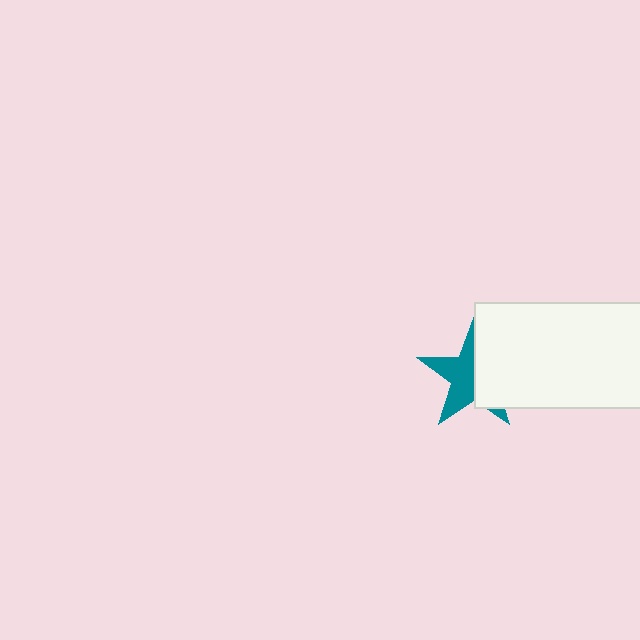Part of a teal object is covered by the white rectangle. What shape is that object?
It is a star.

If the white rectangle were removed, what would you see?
You would see the complete teal star.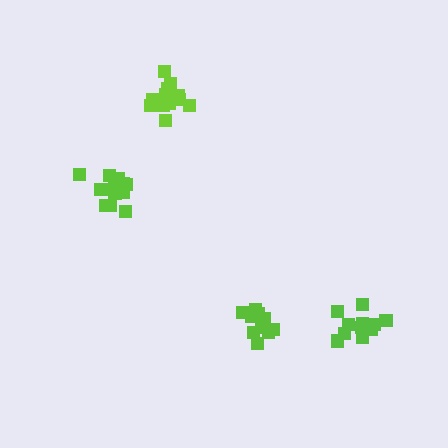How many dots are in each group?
Group 1: 14 dots, Group 2: 11 dots, Group 3: 11 dots, Group 4: 14 dots (50 total).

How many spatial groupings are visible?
There are 4 spatial groupings.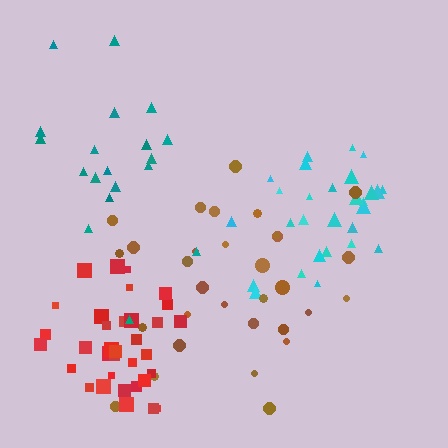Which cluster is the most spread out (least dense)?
Teal.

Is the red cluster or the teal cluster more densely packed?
Red.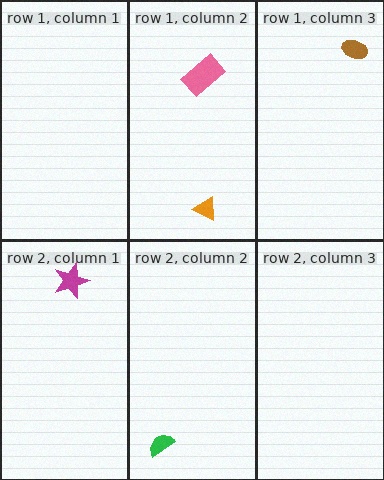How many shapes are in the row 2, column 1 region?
1.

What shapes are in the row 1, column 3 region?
The brown ellipse.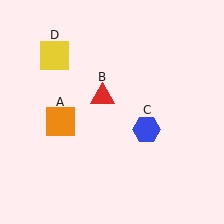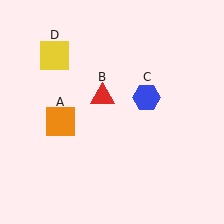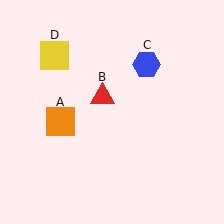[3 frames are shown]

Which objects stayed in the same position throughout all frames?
Orange square (object A) and red triangle (object B) and yellow square (object D) remained stationary.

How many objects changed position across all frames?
1 object changed position: blue hexagon (object C).